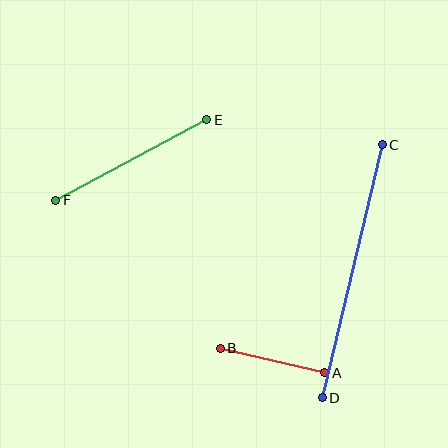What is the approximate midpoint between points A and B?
The midpoint is at approximately (273, 360) pixels.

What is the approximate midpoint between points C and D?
The midpoint is at approximately (352, 271) pixels.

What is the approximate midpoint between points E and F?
The midpoint is at approximately (131, 160) pixels.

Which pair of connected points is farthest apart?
Points C and D are farthest apart.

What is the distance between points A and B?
The distance is approximately 107 pixels.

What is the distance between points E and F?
The distance is approximately 171 pixels.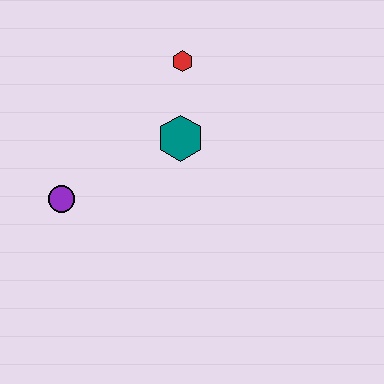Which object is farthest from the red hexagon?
The purple circle is farthest from the red hexagon.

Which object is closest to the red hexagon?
The teal hexagon is closest to the red hexagon.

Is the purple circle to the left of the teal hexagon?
Yes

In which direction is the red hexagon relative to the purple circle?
The red hexagon is above the purple circle.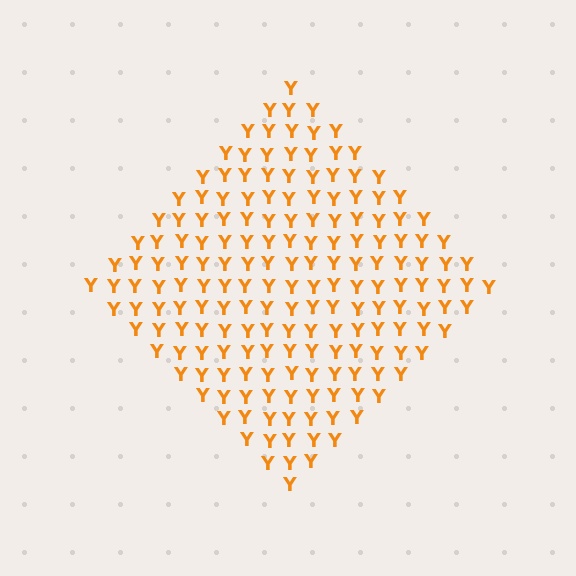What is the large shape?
The large shape is a diamond.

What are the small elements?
The small elements are letter Y's.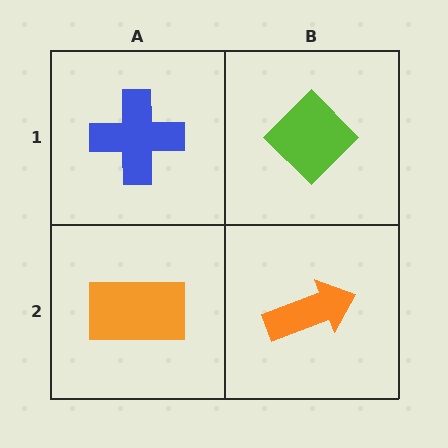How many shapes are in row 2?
2 shapes.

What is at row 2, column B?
An orange arrow.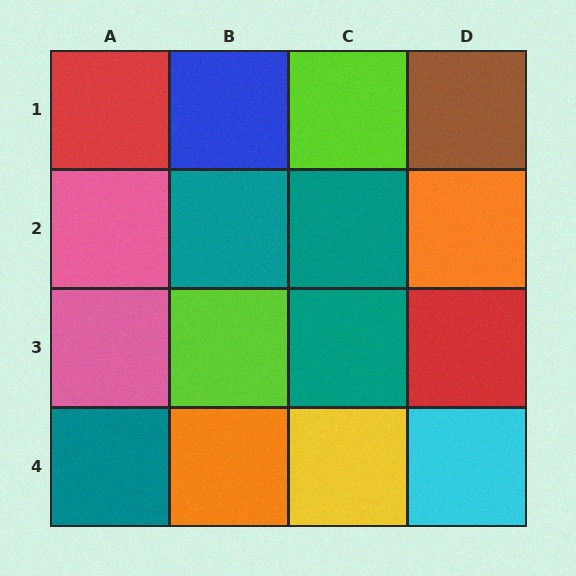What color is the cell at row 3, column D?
Red.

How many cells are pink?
2 cells are pink.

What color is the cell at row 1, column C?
Lime.